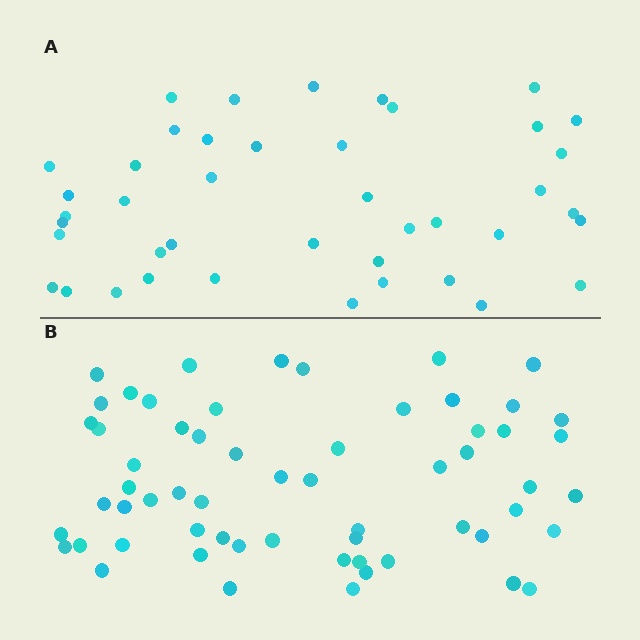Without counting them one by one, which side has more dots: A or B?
Region B (the bottom region) has more dots.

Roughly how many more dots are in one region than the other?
Region B has approximately 20 more dots than region A.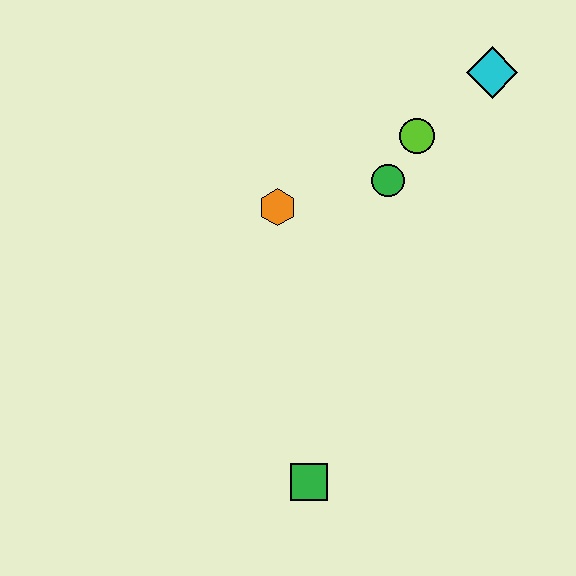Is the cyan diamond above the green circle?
Yes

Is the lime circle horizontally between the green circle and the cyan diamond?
Yes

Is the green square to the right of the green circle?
No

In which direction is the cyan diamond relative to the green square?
The cyan diamond is above the green square.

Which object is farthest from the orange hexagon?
The green square is farthest from the orange hexagon.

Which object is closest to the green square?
The orange hexagon is closest to the green square.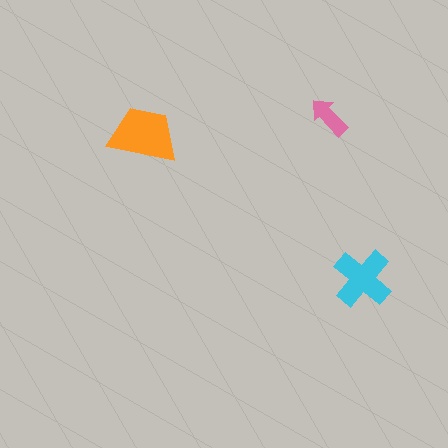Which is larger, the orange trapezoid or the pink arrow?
The orange trapezoid.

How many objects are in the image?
There are 3 objects in the image.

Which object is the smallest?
The pink arrow.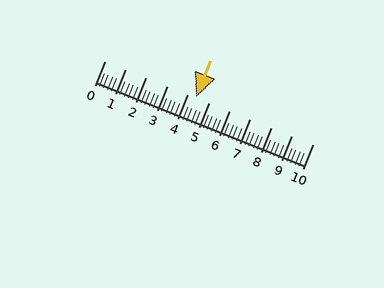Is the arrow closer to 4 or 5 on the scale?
The arrow is closer to 4.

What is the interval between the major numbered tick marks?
The major tick marks are spaced 1 units apart.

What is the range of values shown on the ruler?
The ruler shows values from 0 to 10.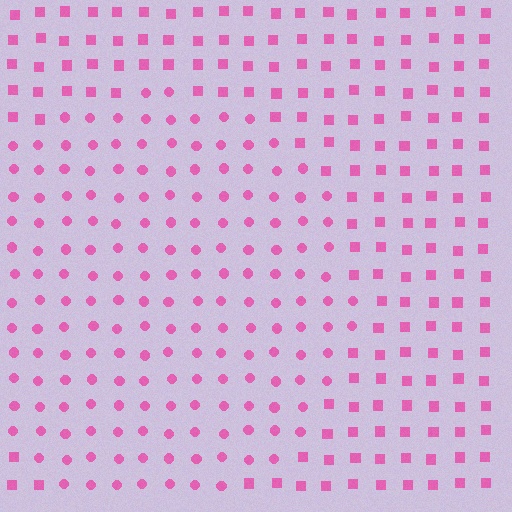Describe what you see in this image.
The image is filled with small pink elements arranged in a uniform grid. A circle-shaped region contains circles, while the surrounding area contains squares. The boundary is defined purely by the change in element shape.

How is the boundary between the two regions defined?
The boundary is defined by a change in element shape: circles inside vs. squares outside. All elements share the same color and spacing.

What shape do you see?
I see a circle.